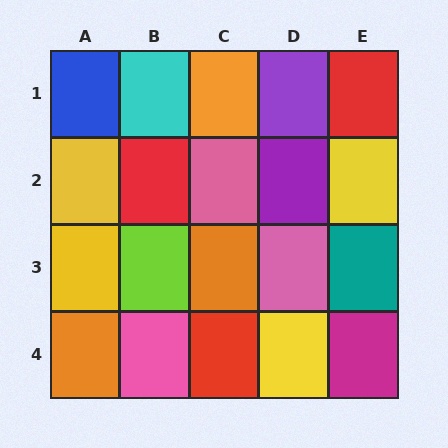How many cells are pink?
3 cells are pink.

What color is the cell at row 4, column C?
Red.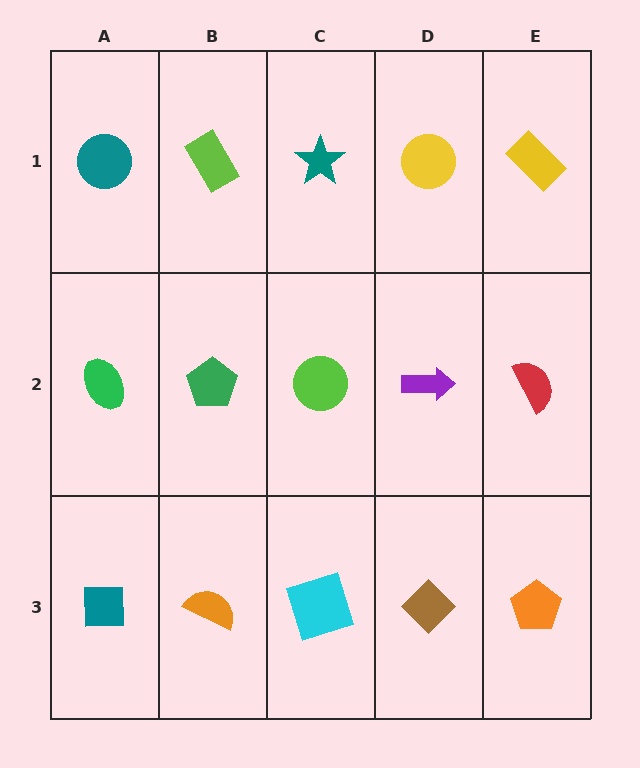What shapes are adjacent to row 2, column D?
A yellow circle (row 1, column D), a brown diamond (row 3, column D), a lime circle (row 2, column C), a red semicircle (row 2, column E).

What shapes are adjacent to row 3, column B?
A green pentagon (row 2, column B), a teal square (row 3, column A), a cyan square (row 3, column C).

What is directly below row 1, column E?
A red semicircle.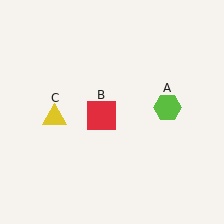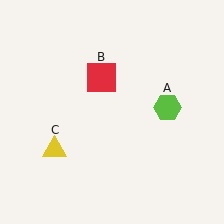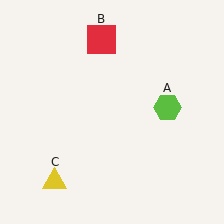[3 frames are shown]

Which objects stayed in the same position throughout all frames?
Lime hexagon (object A) remained stationary.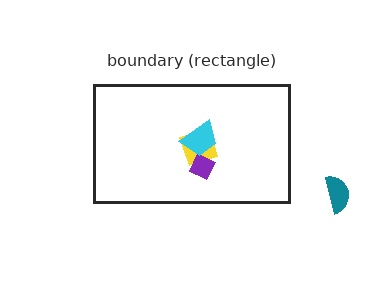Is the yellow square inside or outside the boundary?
Inside.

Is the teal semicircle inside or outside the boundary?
Outside.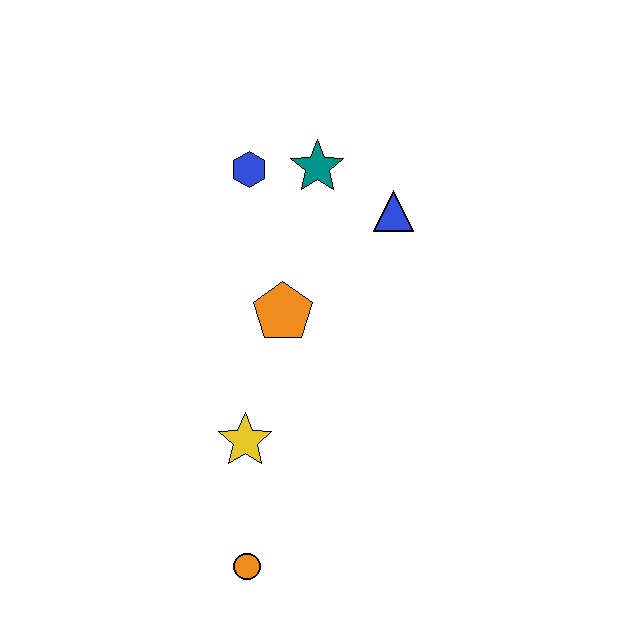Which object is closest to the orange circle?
The yellow star is closest to the orange circle.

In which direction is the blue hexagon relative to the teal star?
The blue hexagon is to the left of the teal star.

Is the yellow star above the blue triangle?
No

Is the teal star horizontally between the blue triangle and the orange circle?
Yes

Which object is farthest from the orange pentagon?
The orange circle is farthest from the orange pentagon.